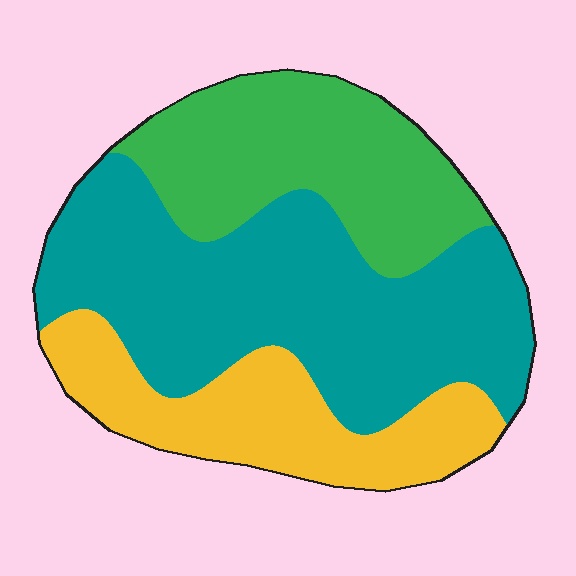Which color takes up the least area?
Yellow, at roughly 25%.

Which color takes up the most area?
Teal, at roughly 50%.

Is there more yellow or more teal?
Teal.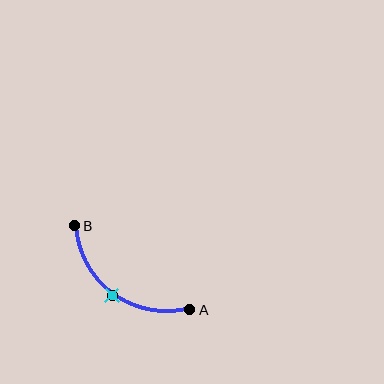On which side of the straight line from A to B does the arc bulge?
The arc bulges below and to the left of the straight line connecting A and B.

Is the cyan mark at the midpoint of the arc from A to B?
Yes. The cyan mark lies on the arc at equal arc-length from both A and B — it is the arc midpoint.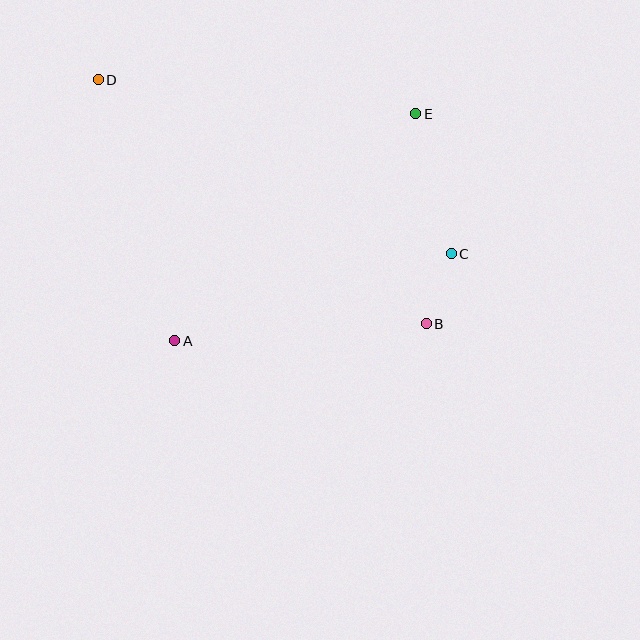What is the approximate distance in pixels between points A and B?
The distance between A and B is approximately 252 pixels.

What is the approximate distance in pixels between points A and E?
The distance between A and E is approximately 331 pixels.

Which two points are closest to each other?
Points B and C are closest to each other.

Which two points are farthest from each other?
Points B and D are farthest from each other.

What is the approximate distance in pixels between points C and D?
The distance between C and D is approximately 393 pixels.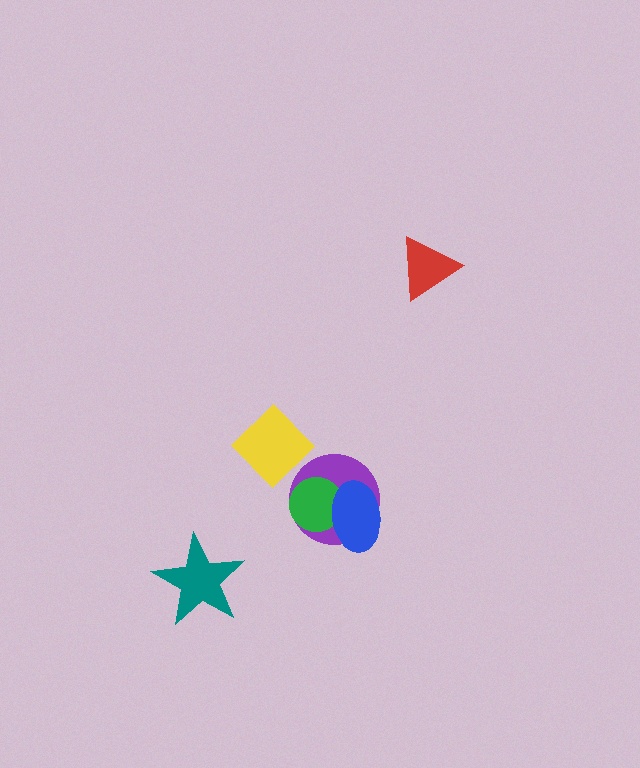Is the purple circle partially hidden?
Yes, it is partially covered by another shape.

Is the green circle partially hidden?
Yes, it is partially covered by another shape.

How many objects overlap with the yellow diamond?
0 objects overlap with the yellow diamond.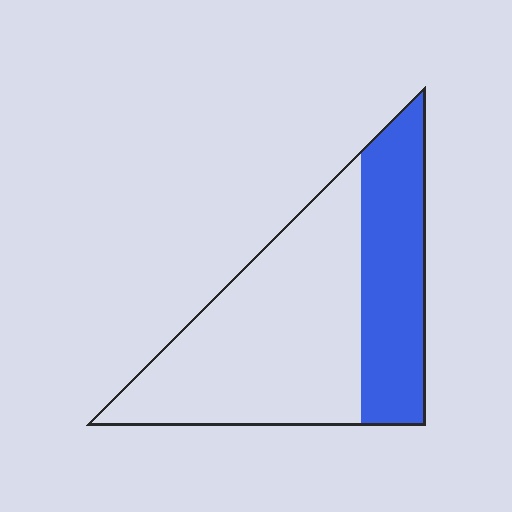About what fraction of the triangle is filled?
About one third (1/3).